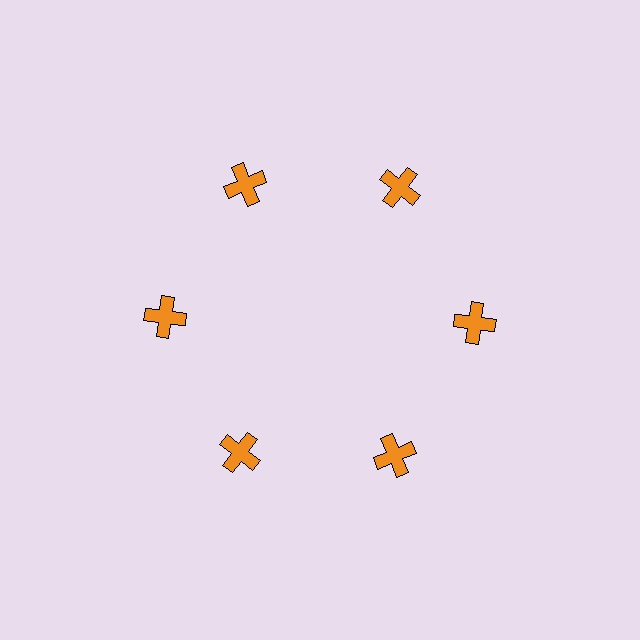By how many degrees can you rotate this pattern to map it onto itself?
The pattern maps onto itself every 60 degrees of rotation.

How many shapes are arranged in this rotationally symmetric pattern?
There are 6 shapes, arranged in 6 groups of 1.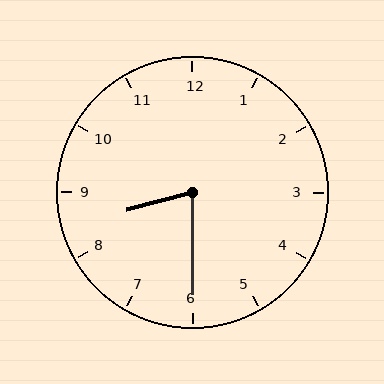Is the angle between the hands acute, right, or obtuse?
It is acute.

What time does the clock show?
8:30.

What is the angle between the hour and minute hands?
Approximately 75 degrees.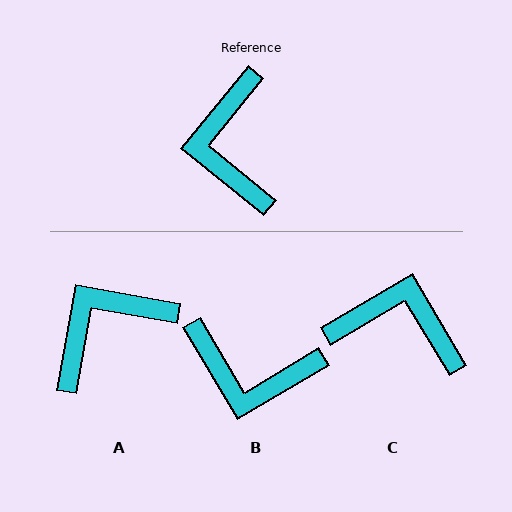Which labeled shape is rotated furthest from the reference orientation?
C, about 110 degrees away.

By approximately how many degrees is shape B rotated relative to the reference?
Approximately 70 degrees counter-clockwise.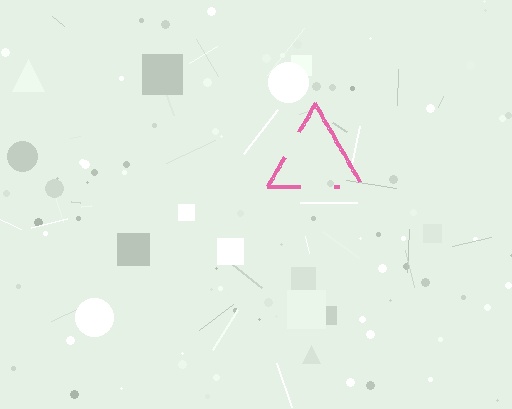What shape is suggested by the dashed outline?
The dashed outline suggests a triangle.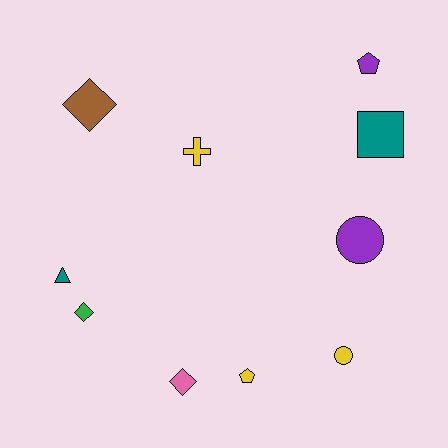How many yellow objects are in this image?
There are 3 yellow objects.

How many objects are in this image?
There are 10 objects.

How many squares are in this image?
There is 1 square.